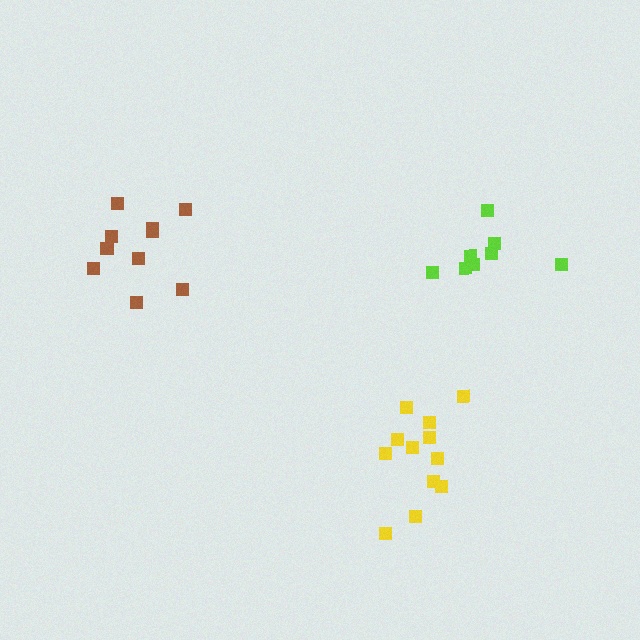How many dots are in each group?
Group 1: 12 dots, Group 2: 10 dots, Group 3: 8 dots (30 total).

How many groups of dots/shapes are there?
There are 3 groups.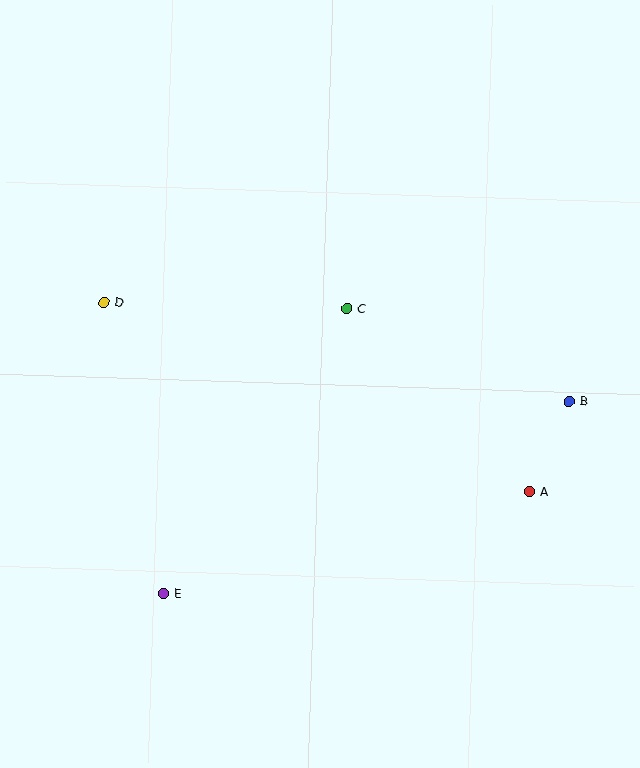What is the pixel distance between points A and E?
The distance between A and E is 380 pixels.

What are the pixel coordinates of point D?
Point D is at (104, 302).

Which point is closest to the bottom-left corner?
Point E is closest to the bottom-left corner.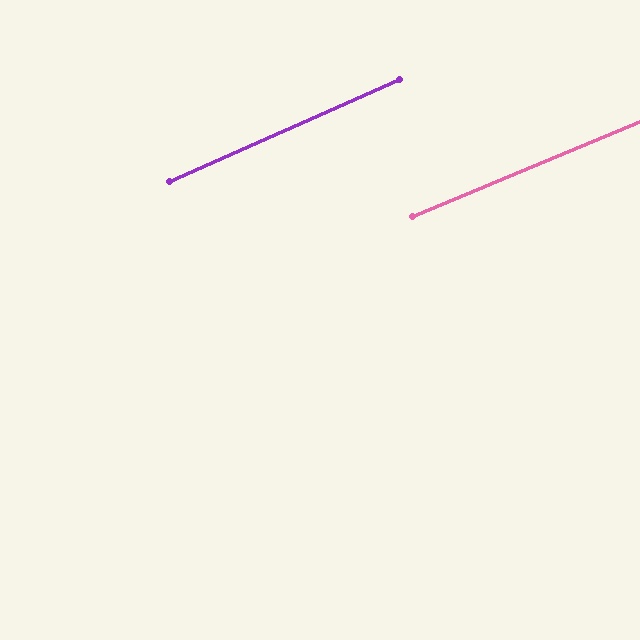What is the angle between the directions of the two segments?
Approximately 2 degrees.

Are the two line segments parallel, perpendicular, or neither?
Parallel — their directions differ by only 1.5°.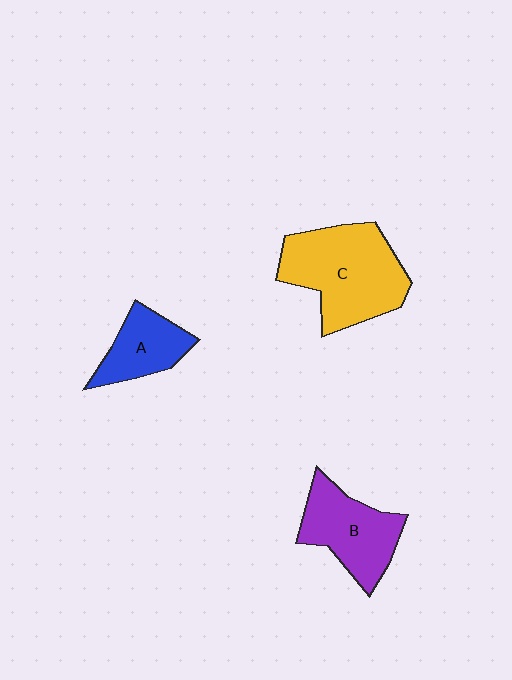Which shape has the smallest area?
Shape A (blue).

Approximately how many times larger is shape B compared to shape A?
Approximately 1.4 times.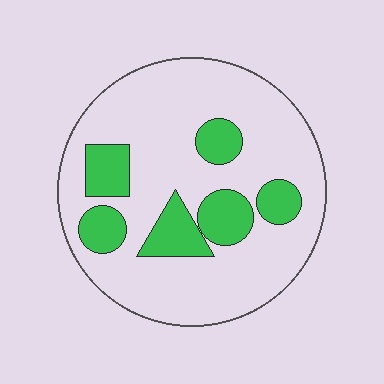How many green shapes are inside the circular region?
6.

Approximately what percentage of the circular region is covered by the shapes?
Approximately 25%.